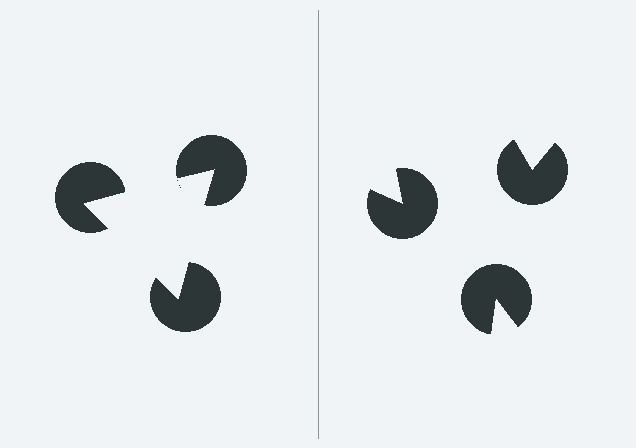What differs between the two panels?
The pac-man discs are positioned identically on both sides; only the wedge orientations differ. On the left they align to a triangle; on the right they are misaligned.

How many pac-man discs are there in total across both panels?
6 — 3 on each side.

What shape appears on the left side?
An illusory triangle.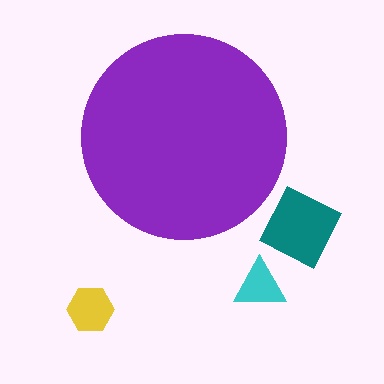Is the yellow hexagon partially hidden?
No, the yellow hexagon is fully visible.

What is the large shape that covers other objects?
A purple circle.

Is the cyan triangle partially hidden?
No, the cyan triangle is fully visible.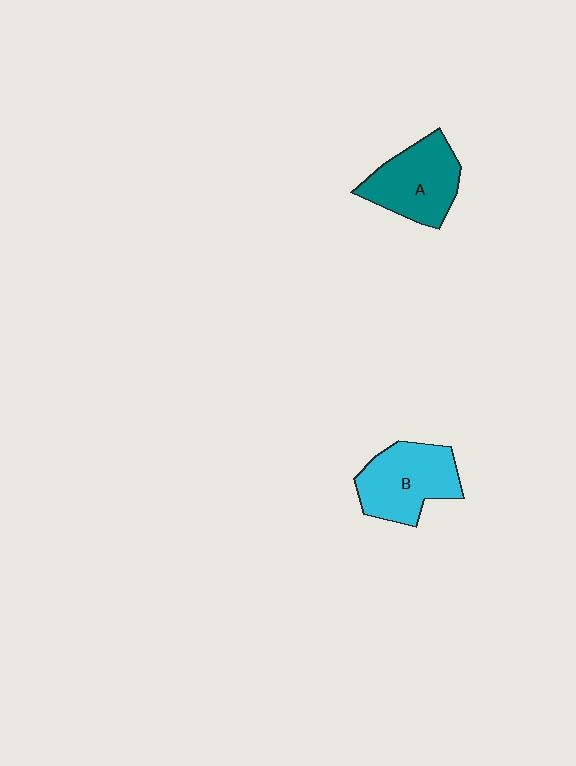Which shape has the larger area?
Shape B (cyan).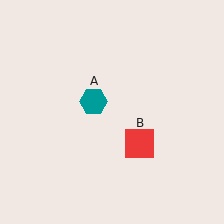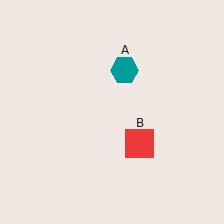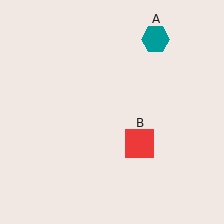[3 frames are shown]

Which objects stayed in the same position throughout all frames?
Red square (object B) remained stationary.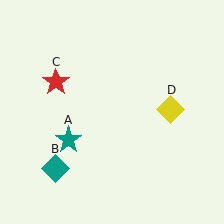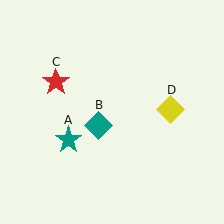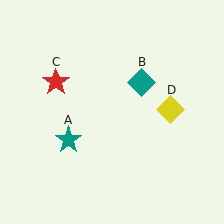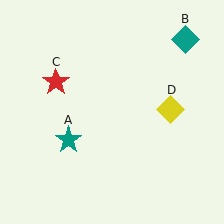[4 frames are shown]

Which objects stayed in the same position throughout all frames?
Teal star (object A) and red star (object C) and yellow diamond (object D) remained stationary.